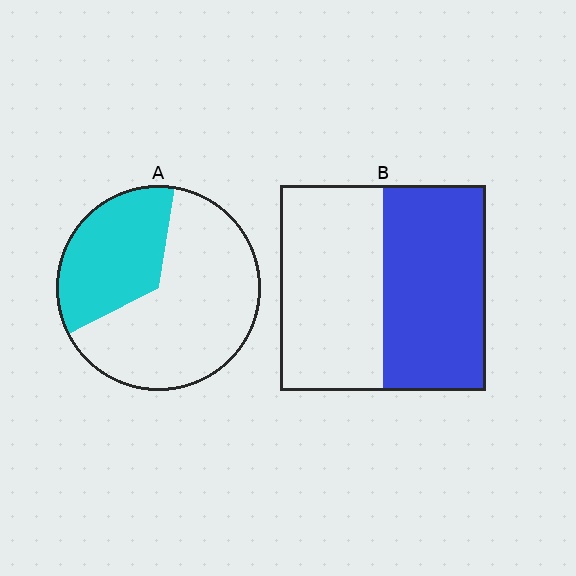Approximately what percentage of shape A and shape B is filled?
A is approximately 35% and B is approximately 50%.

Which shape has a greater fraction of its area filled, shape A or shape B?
Shape B.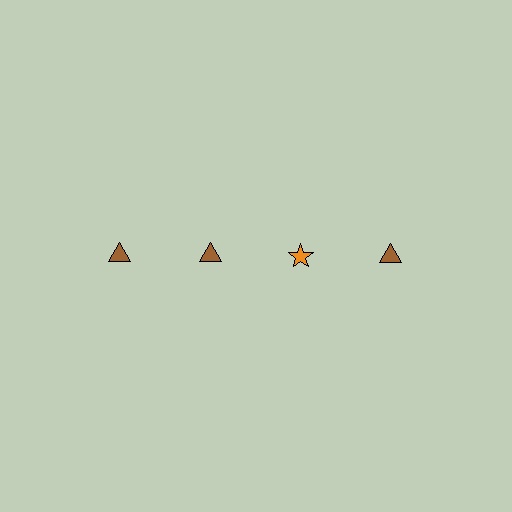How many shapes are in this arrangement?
There are 4 shapes arranged in a grid pattern.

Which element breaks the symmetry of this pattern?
The orange star in the top row, center column breaks the symmetry. All other shapes are brown triangles.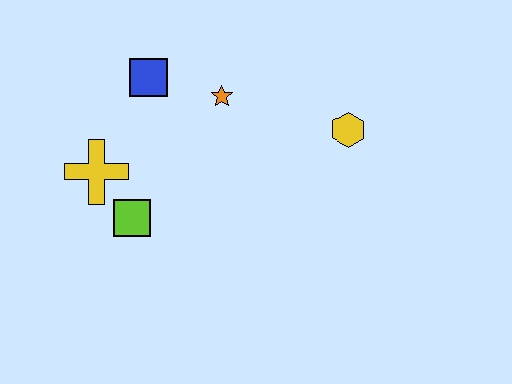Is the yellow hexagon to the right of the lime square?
Yes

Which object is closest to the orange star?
The blue square is closest to the orange star.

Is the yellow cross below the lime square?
No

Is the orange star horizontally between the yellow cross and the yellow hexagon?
Yes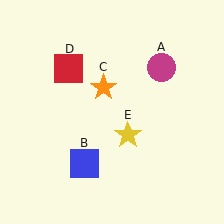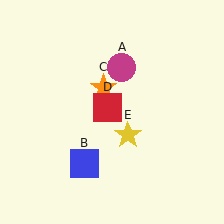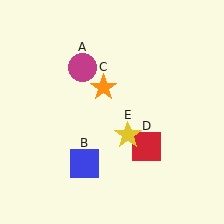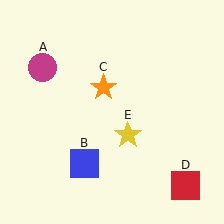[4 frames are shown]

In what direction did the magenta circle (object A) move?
The magenta circle (object A) moved left.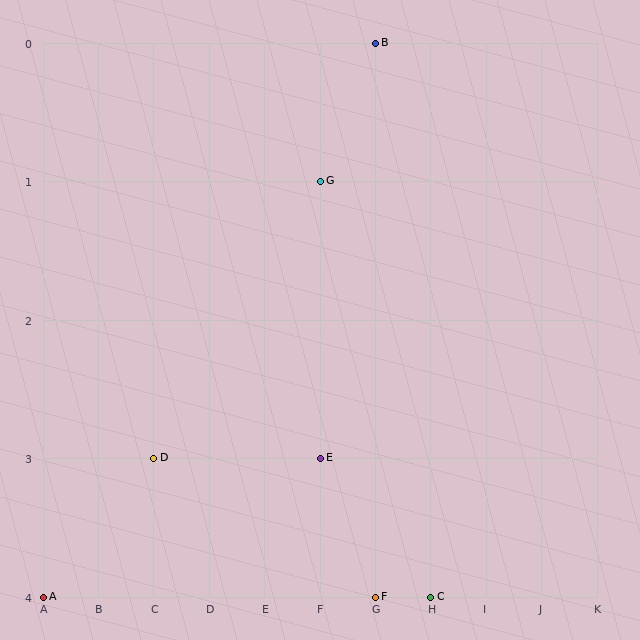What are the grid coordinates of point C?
Point C is at grid coordinates (H, 4).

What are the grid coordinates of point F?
Point F is at grid coordinates (G, 4).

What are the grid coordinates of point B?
Point B is at grid coordinates (G, 0).